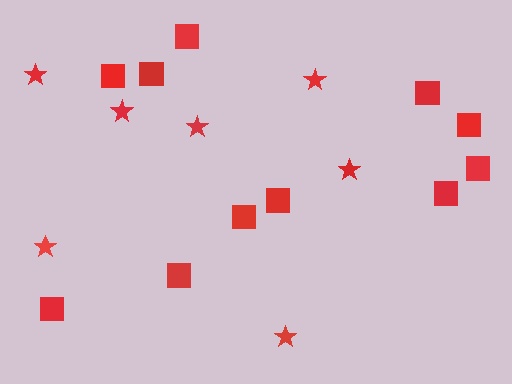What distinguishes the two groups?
There are 2 groups: one group of squares (11) and one group of stars (7).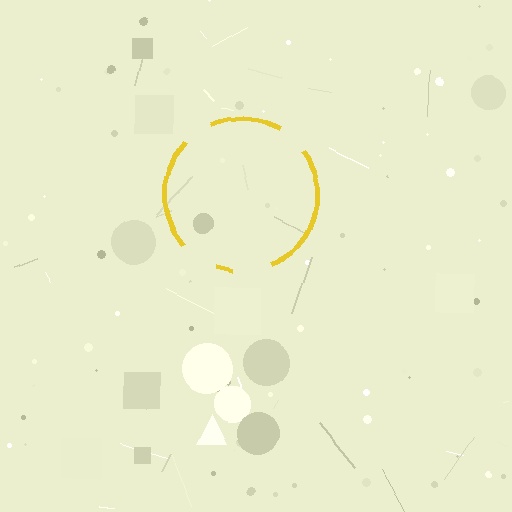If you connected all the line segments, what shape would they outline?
They would outline a circle.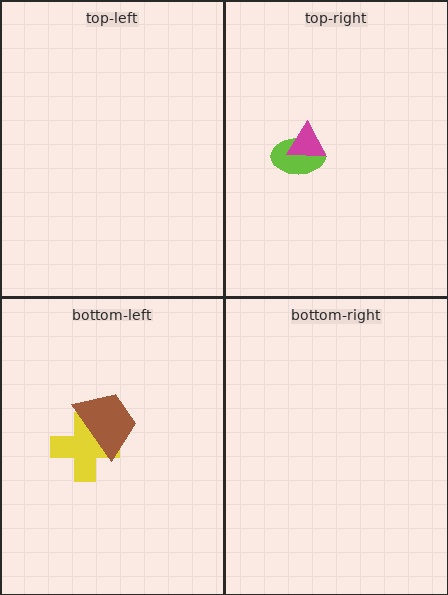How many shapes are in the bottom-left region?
2.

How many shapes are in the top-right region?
2.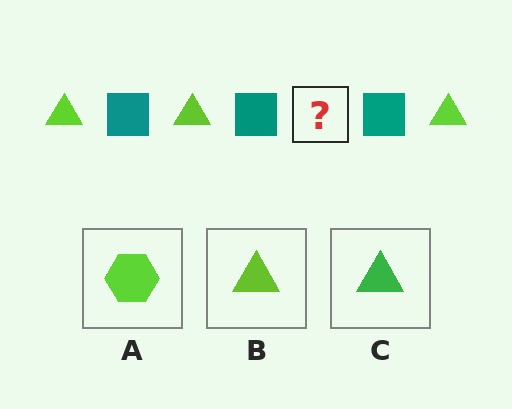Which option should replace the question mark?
Option B.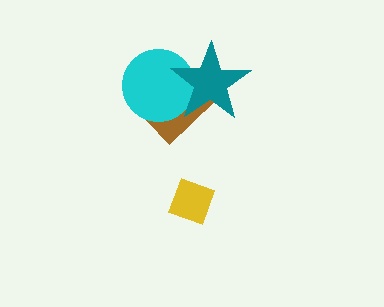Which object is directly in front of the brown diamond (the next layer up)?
The cyan circle is directly in front of the brown diamond.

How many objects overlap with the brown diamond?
2 objects overlap with the brown diamond.